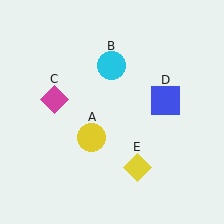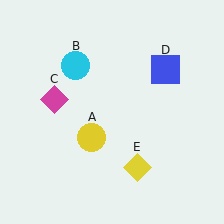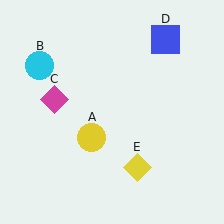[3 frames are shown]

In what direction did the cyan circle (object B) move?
The cyan circle (object B) moved left.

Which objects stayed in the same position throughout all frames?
Yellow circle (object A) and magenta diamond (object C) and yellow diamond (object E) remained stationary.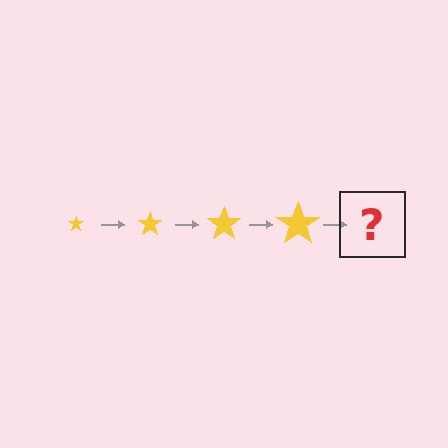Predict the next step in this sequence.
The next step is a yellow star, larger than the previous one.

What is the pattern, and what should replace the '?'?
The pattern is that the star gets progressively larger each step. The '?' should be a yellow star, larger than the previous one.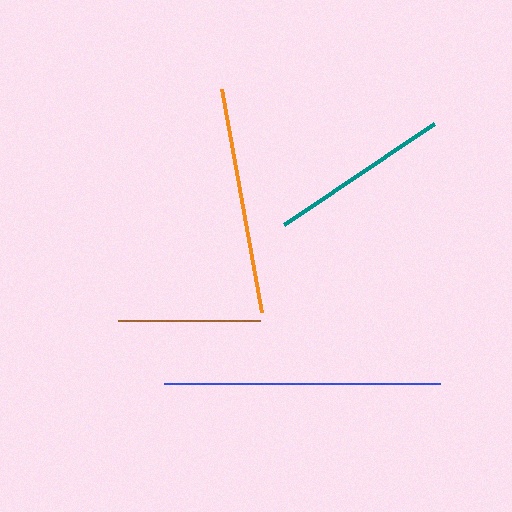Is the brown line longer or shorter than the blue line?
The blue line is longer than the brown line.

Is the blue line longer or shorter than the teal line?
The blue line is longer than the teal line.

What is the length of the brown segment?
The brown segment is approximately 143 pixels long.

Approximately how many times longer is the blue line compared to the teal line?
The blue line is approximately 1.5 times the length of the teal line.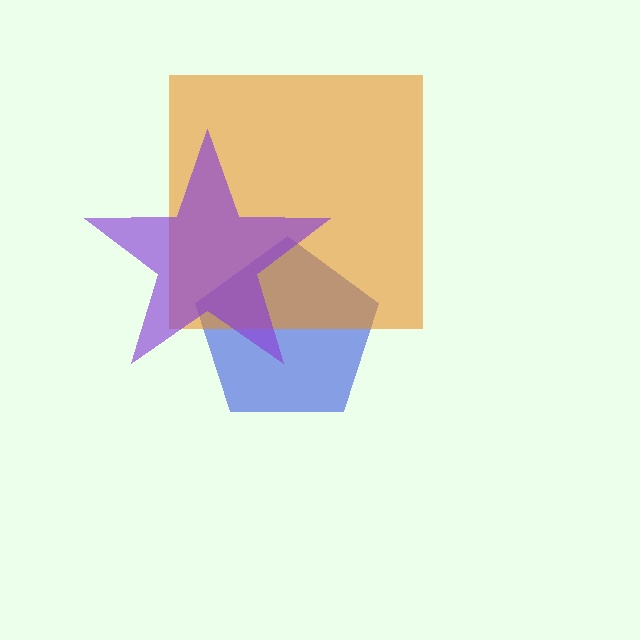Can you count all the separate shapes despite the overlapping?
Yes, there are 3 separate shapes.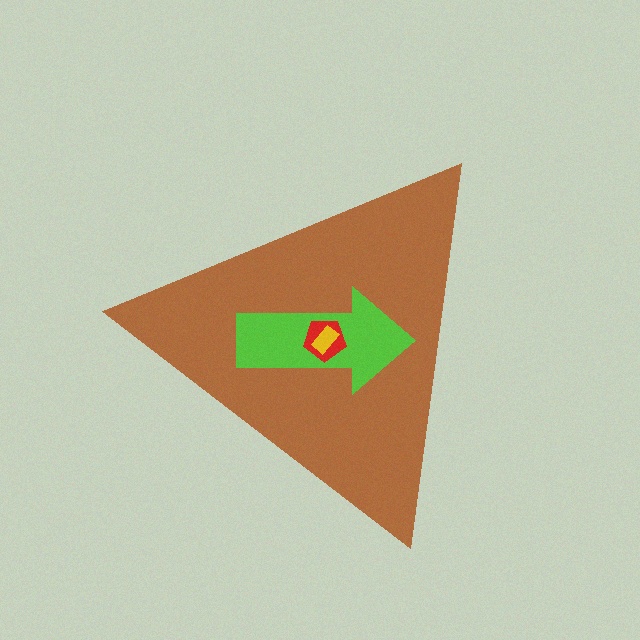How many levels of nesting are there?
4.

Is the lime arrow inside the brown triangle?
Yes.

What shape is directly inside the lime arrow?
The red pentagon.